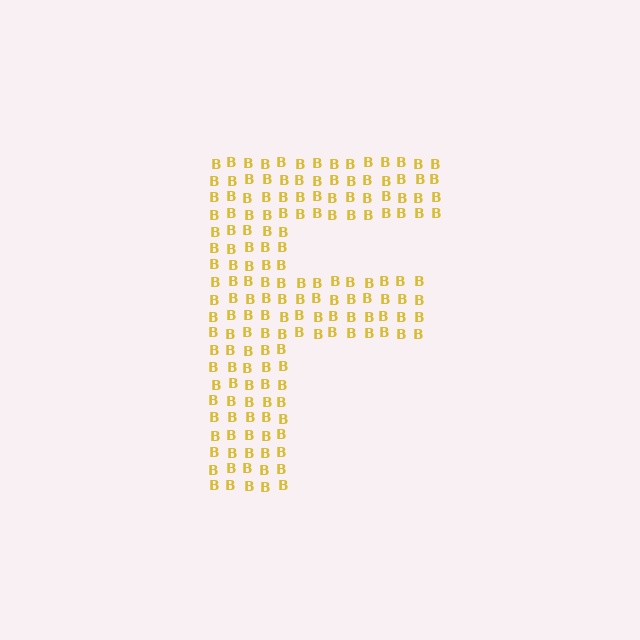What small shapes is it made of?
It is made of small letter B's.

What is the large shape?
The large shape is the letter F.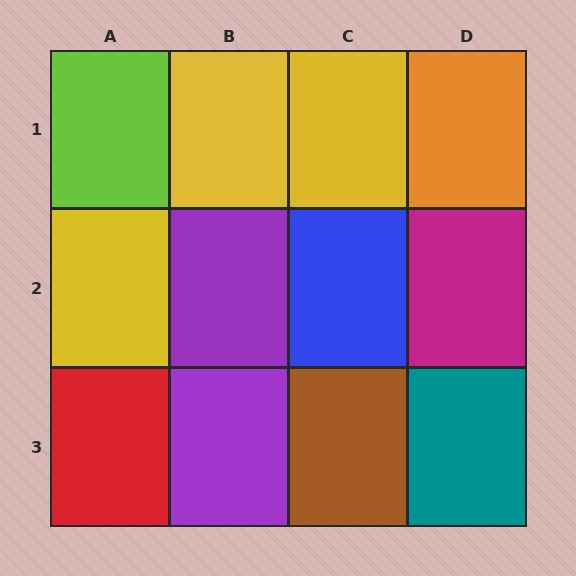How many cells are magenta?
1 cell is magenta.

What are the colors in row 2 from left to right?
Yellow, purple, blue, magenta.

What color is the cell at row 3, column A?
Red.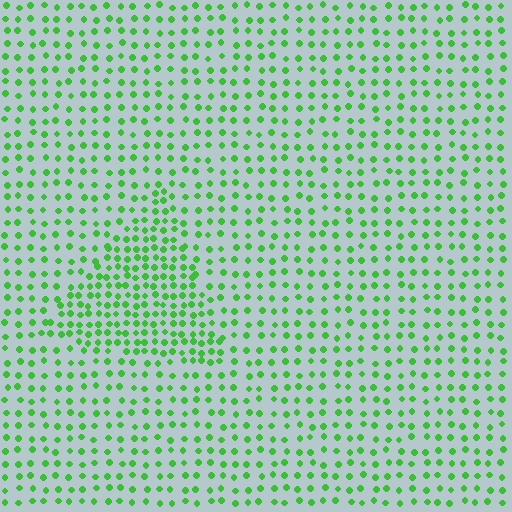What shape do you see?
I see a triangle.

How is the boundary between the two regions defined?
The boundary is defined by a change in element density (approximately 1.8x ratio). All elements are the same color, size, and shape.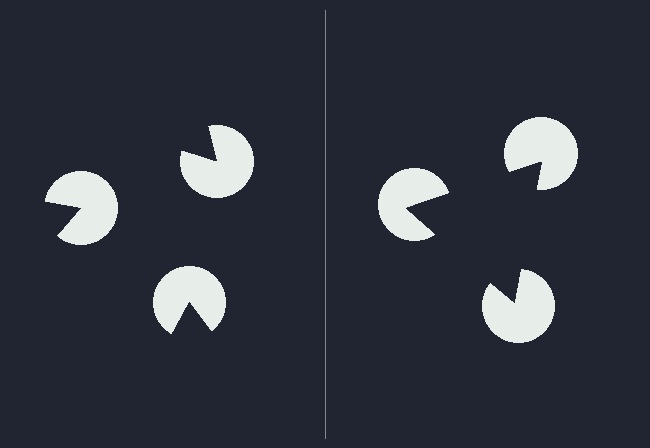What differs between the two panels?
The pac-man discs are positioned identically on both sides; only the wedge orientations differ. On the right they align to a triangle; on the left they are misaligned.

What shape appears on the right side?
An illusory triangle.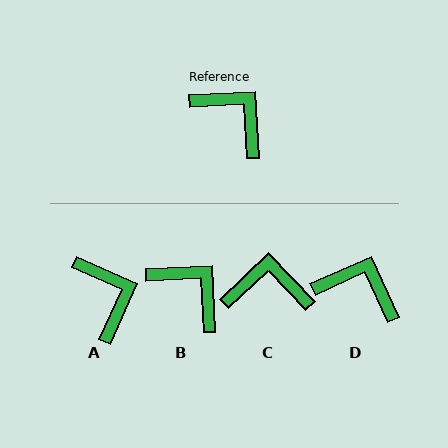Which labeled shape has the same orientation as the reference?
B.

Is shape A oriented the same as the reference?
No, it is off by about 27 degrees.